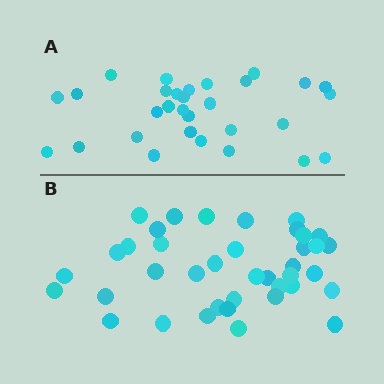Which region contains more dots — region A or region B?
Region B (the bottom region) has more dots.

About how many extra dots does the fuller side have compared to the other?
Region B has roughly 8 or so more dots than region A.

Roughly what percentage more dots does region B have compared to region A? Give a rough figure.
About 30% more.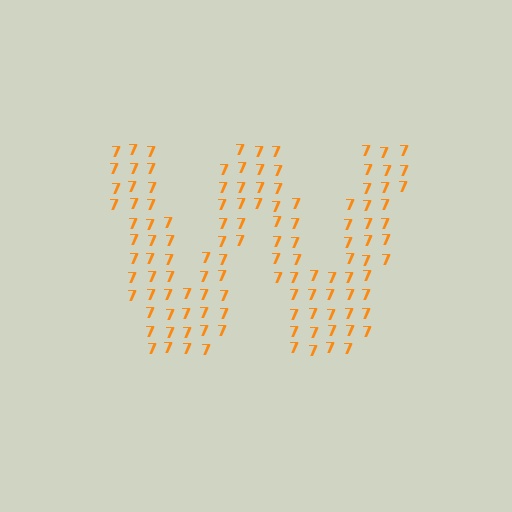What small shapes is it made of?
It is made of small digit 7's.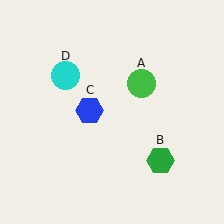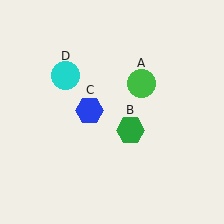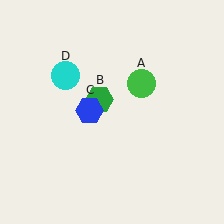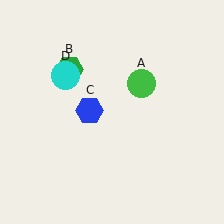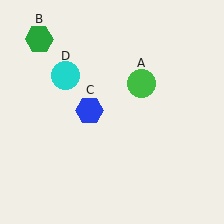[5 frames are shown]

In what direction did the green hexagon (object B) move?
The green hexagon (object B) moved up and to the left.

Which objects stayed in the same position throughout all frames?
Green circle (object A) and blue hexagon (object C) and cyan circle (object D) remained stationary.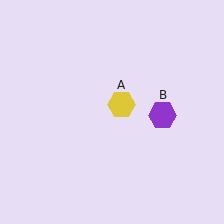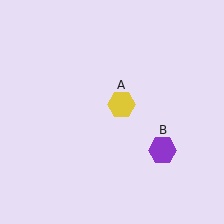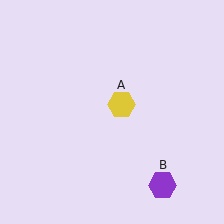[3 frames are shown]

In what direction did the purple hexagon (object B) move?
The purple hexagon (object B) moved down.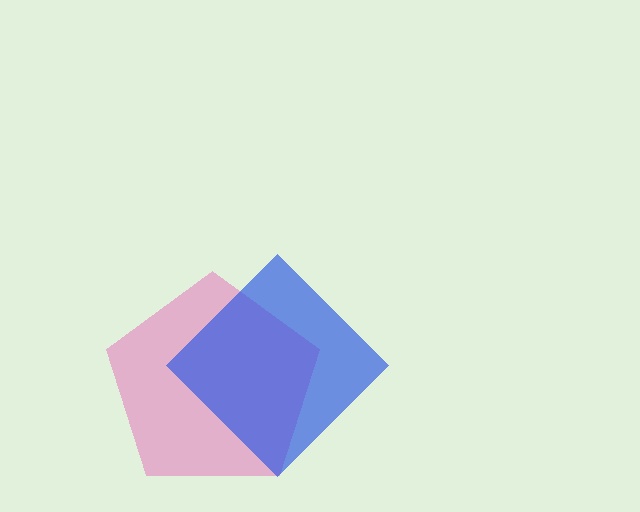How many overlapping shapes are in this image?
There are 2 overlapping shapes in the image.